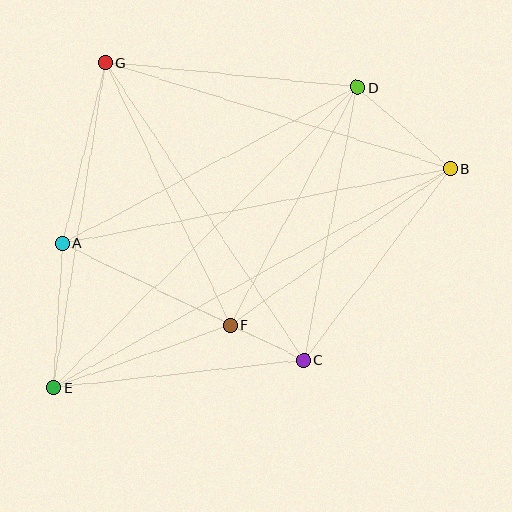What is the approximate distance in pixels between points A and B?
The distance between A and B is approximately 395 pixels.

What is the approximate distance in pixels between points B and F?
The distance between B and F is approximately 270 pixels.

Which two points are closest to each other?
Points C and F are closest to each other.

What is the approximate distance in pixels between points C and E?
The distance between C and E is approximately 251 pixels.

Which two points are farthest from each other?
Points B and E are farthest from each other.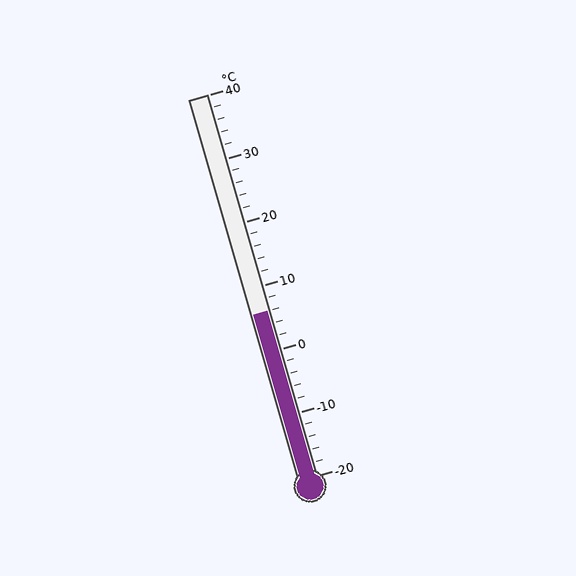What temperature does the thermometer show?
The thermometer shows approximately 6°C.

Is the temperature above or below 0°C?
The temperature is above 0°C.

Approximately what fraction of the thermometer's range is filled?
The thermometer is filled to approximately 45% of its range.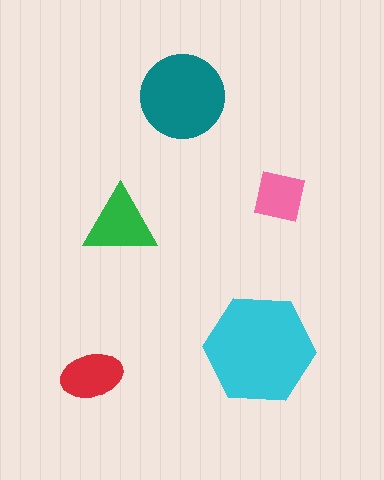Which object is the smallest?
The pink square.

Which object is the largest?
The cyan hexagon.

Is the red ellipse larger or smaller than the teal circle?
Smaller.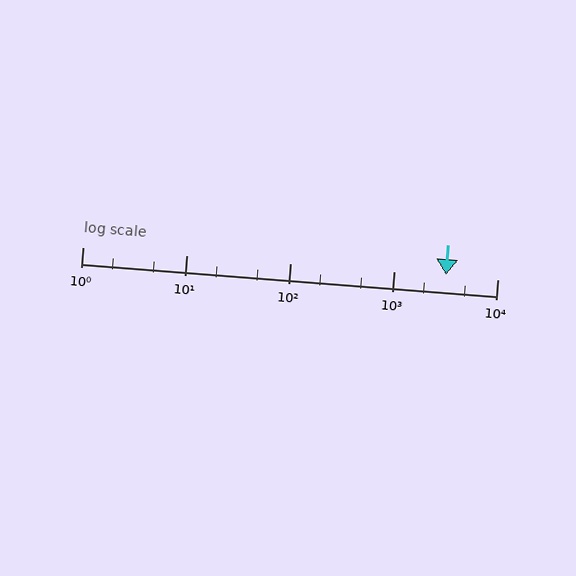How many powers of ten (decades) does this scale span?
The scale spans 4 decades, from 1 to 10000.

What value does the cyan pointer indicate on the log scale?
The pointer indicates approximately 3200.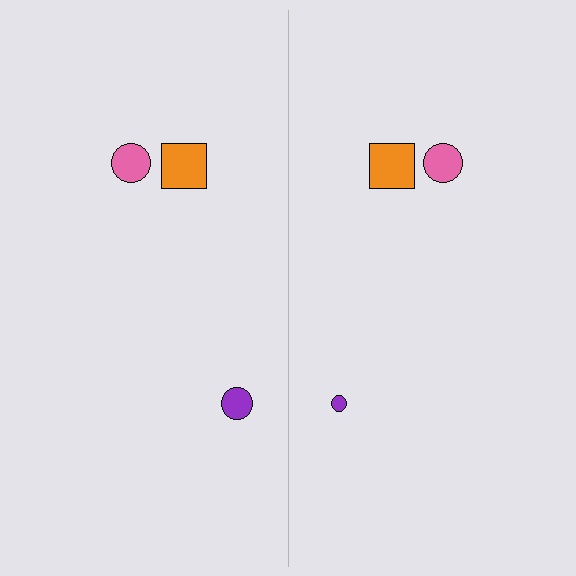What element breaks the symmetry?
The purple circle on the right side has a different size than its mirror counterpart.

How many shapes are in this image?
There are 6 shapes in this image.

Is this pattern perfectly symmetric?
No, the pattern is not perfectly symmetric. The purple circle on the right side has a different size than its mirror counterpart.